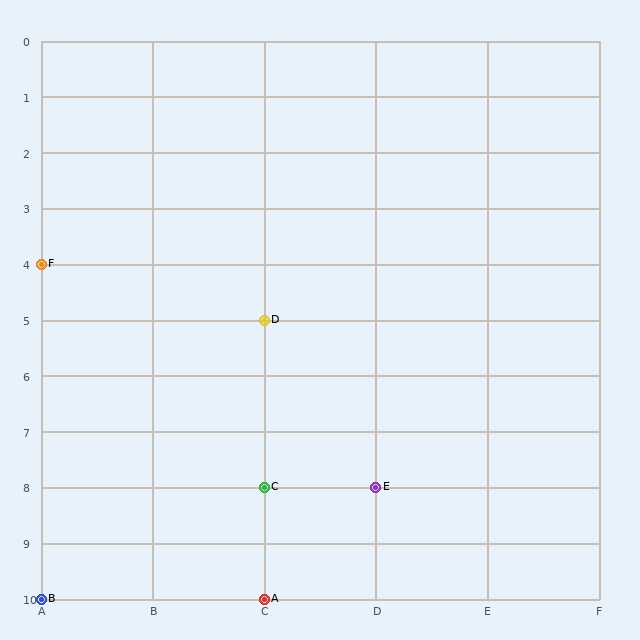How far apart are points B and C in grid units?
Points B and C are 2 columns and 2 rows apart (about 2.8 grid units diagonally).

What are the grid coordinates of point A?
Point A is at grid coordinates (C, 10).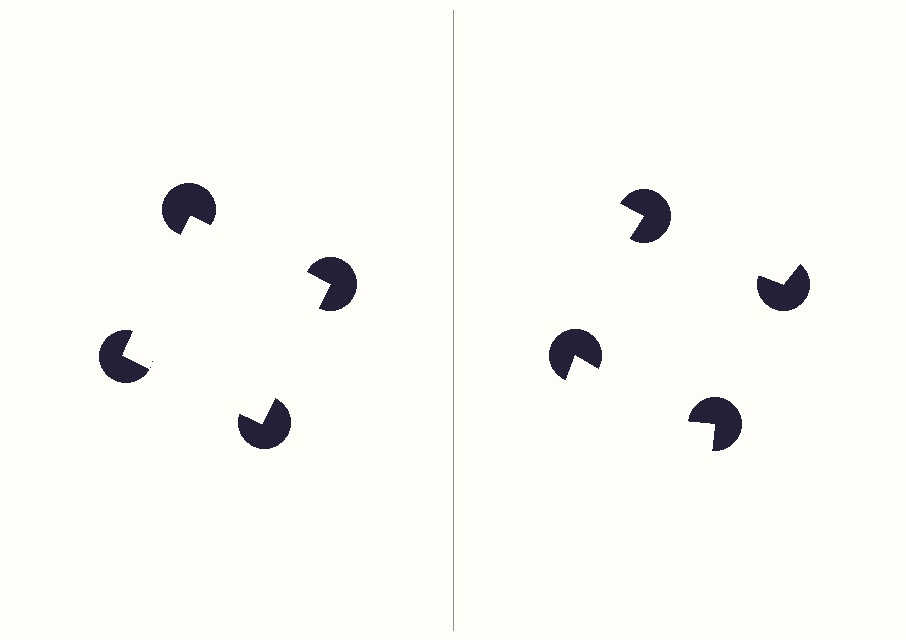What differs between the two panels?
The pac-man discs are positioned identically on both sides; only the wedge orientations differ. On the left they align to a square; on the right they are misaligned.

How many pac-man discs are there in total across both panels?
8 — 4 on each side.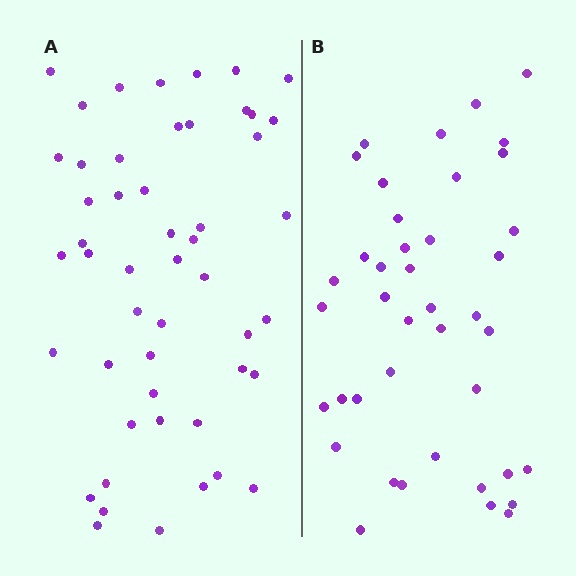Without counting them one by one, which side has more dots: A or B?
Region A (the left region) has more dots.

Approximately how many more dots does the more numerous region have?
Region A has roughly 8 or so more dots than region B.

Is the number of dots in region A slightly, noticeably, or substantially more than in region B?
Region A has only slightly more — the two regions are fairly close. The ratio is roughly 1.2 to 1.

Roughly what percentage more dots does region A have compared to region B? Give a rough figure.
About 20% more.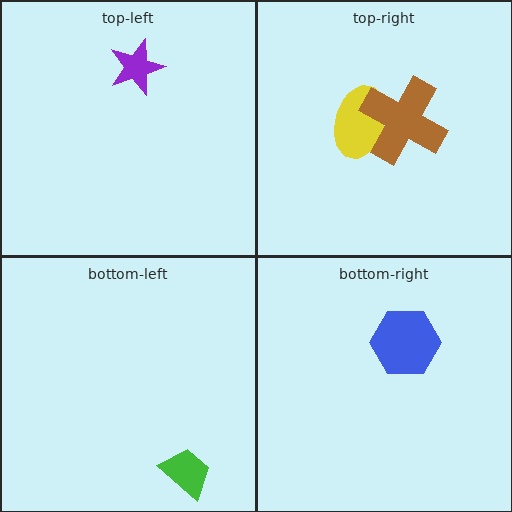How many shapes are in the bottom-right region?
1.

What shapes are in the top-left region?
The purple star.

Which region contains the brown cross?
The top-right region.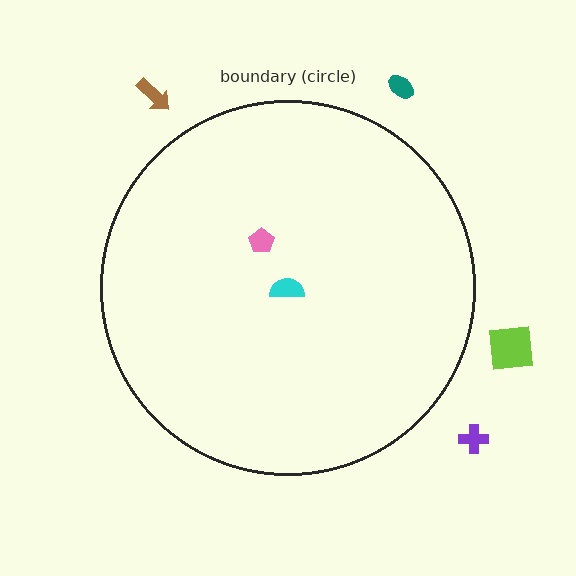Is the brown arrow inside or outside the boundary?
Outside.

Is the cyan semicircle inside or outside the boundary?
Inside.